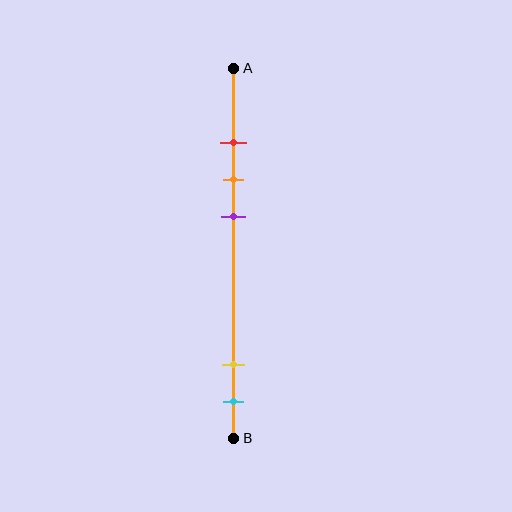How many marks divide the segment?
There are 5 marks dividing the segment.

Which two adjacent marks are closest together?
The red and orange marks are the closest adjacent pair.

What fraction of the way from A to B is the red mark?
The red mark is approximately 20% (0.2) of the way from A to B.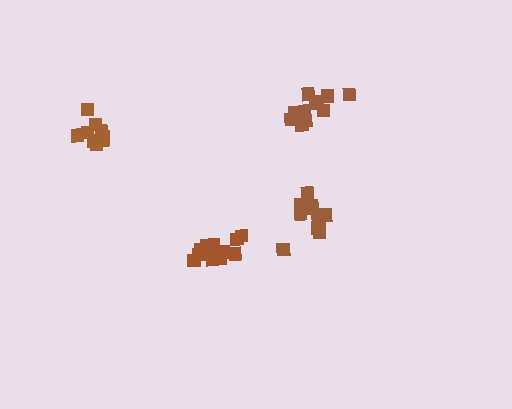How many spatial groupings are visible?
There are 4 spatial groupings.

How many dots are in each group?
Group 1: 13 dots, Group 2: 9 dots, Group 3: 12 dots, Group 4: 10 dots (44 total).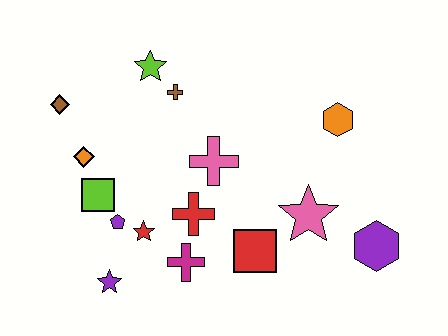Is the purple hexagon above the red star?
No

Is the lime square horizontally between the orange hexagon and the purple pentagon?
No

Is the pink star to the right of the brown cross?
Yes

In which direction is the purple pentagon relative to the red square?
The purple pentagon is to the left of the red square.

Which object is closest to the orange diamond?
The lime square is closest to the orange diamond.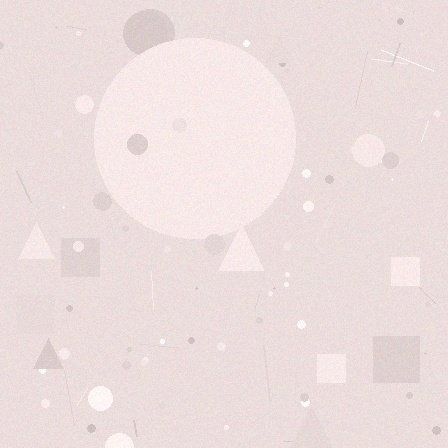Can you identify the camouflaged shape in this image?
The camouflaged shape is a circle.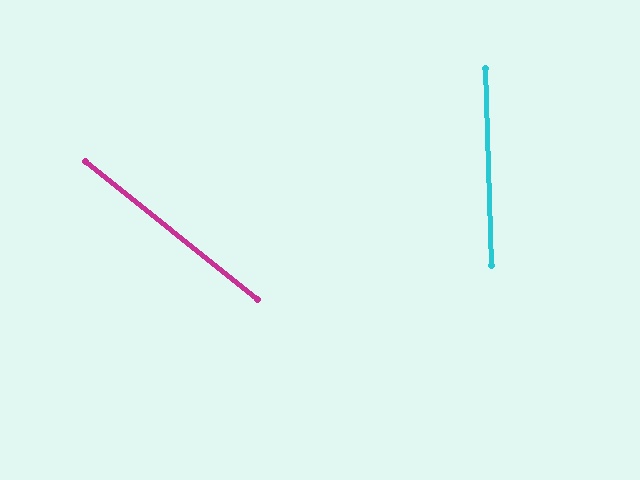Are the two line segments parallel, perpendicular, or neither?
Neither parallel nor perpendicular — they differ by about 50°.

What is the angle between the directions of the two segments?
Approximately 50 degrees.